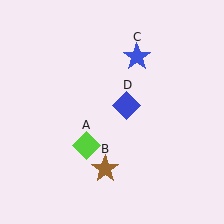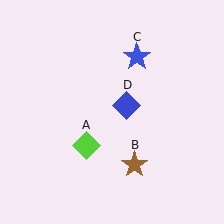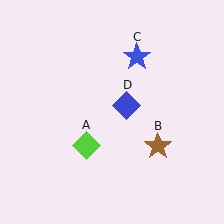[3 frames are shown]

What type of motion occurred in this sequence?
The brown star (object B) rotated counterclockwise around the center of the scene.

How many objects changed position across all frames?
1 object changed position: brown star (object B).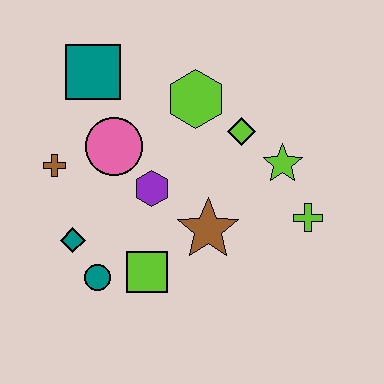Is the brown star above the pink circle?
No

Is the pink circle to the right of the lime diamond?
No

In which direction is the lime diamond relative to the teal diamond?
The lime diamond is to the right of the teal diamond.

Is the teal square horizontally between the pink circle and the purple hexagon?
No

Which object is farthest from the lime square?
The teal square is farthest from the lime square.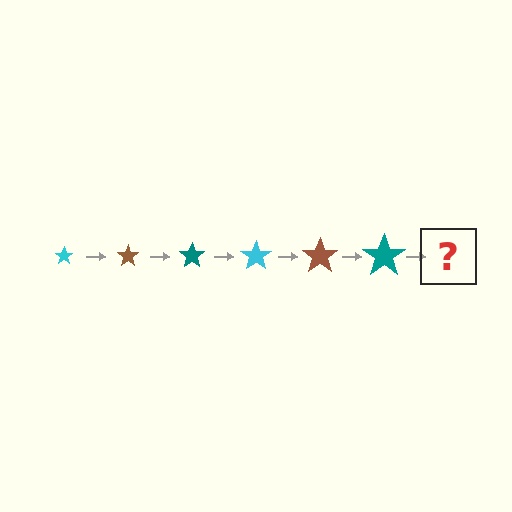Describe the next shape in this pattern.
It should be a cyan star, larger than the previous one.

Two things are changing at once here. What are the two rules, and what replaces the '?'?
The two rules are that the star grows larger each step and the color cycles through cyan, brown, and teal. The '?' should be a cyan star, larger than the previous one.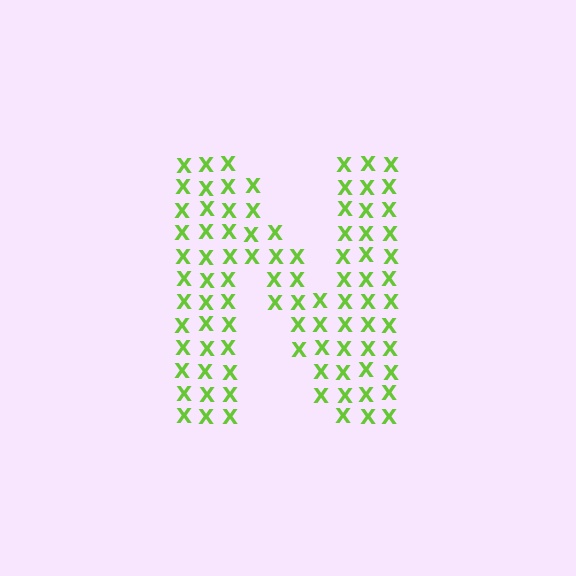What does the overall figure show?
The overall figure shows the letter N.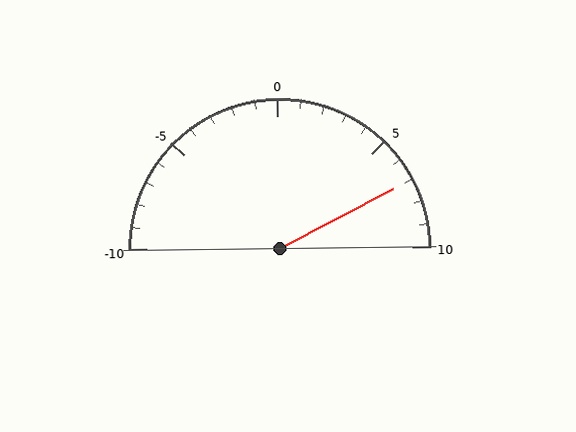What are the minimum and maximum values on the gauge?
The gauge ranges from -10 to 10.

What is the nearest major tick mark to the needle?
The nearest major tick mark is 5.